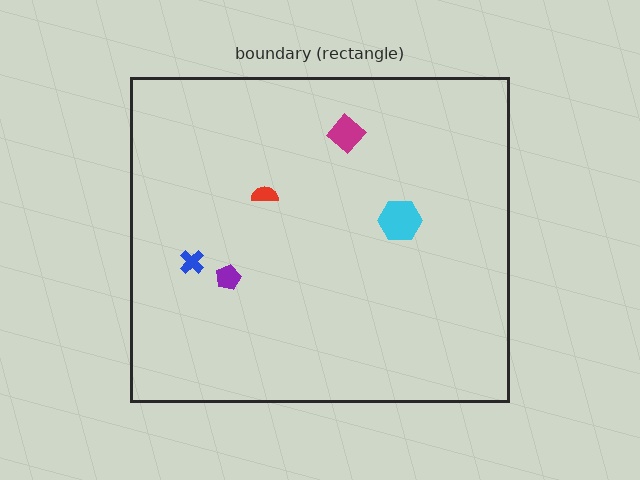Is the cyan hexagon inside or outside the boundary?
Inside.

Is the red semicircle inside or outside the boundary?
Inside.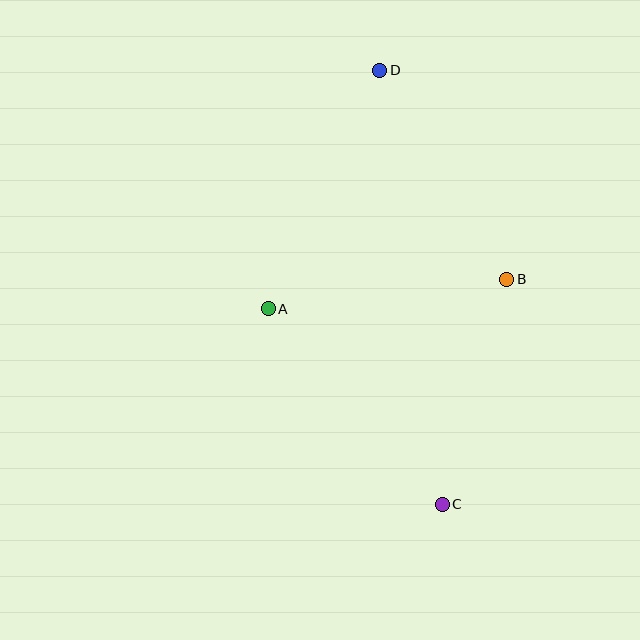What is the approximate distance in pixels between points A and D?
The distance between A and D is approximately 263 pixels.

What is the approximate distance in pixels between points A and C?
The distance between A and C is approximately 262 pixels.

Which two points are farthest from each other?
Points C and D are farthest from each other.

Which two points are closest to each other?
Points B and C are closest to each other.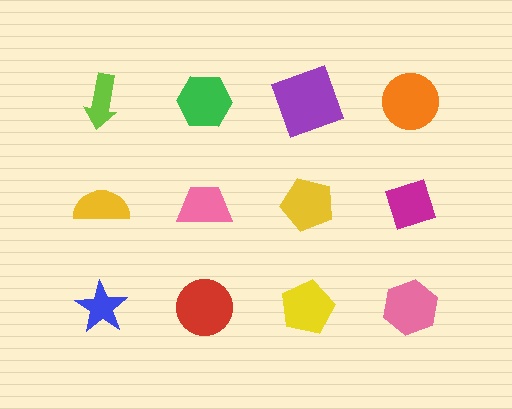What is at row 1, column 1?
A lime arrow.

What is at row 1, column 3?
A purple square.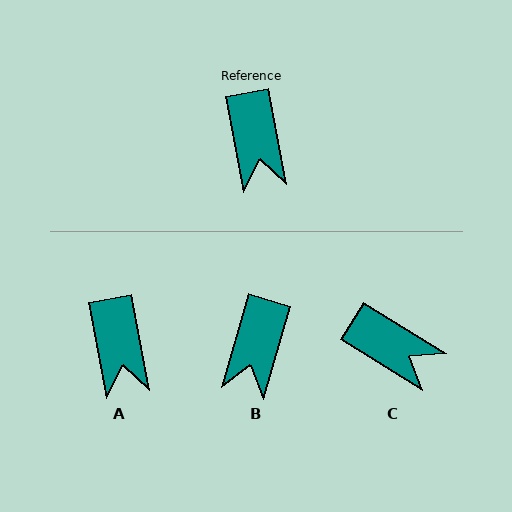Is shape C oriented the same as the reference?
No, it is off by about 47 degrees.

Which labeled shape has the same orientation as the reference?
A.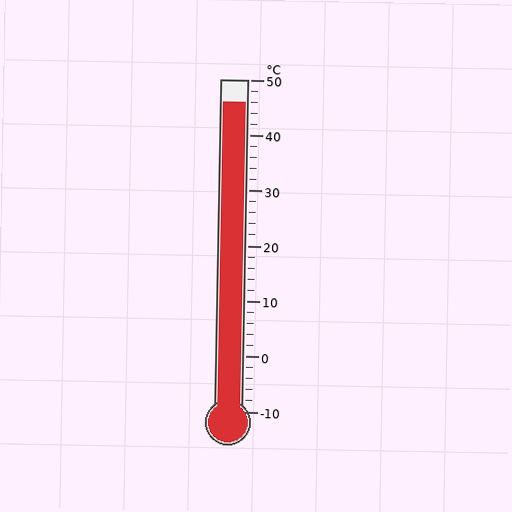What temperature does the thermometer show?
The thermometer shows approximately 46°C.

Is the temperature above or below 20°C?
The temperature is above 20°C.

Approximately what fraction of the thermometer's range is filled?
The thermometer is filled to approximately 95% of its range.